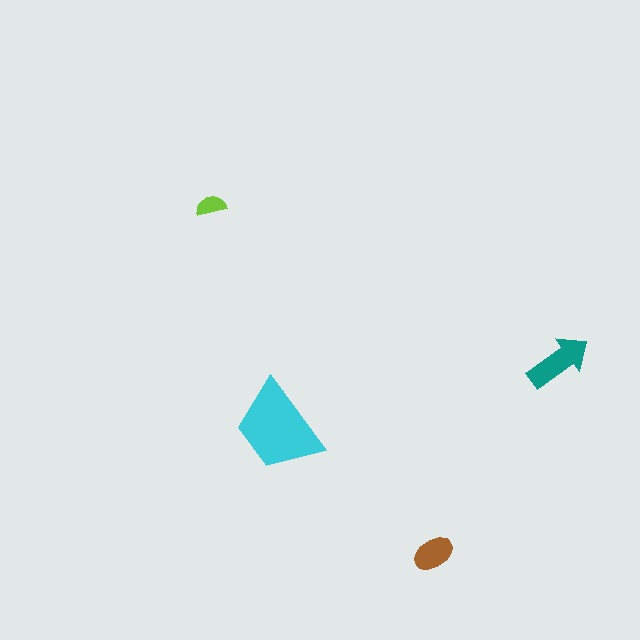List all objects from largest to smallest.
The cyan trapezoid, the teal arrow, the brown ellipse, the lime semicircle.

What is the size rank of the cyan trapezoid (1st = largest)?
1st.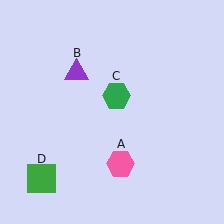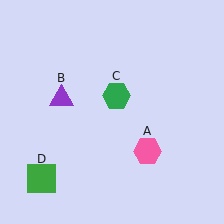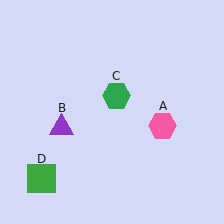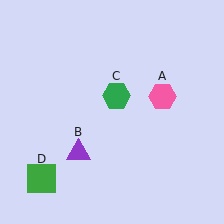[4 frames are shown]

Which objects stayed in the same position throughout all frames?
Green hexagon (object C) and green square (object D) remained stationary.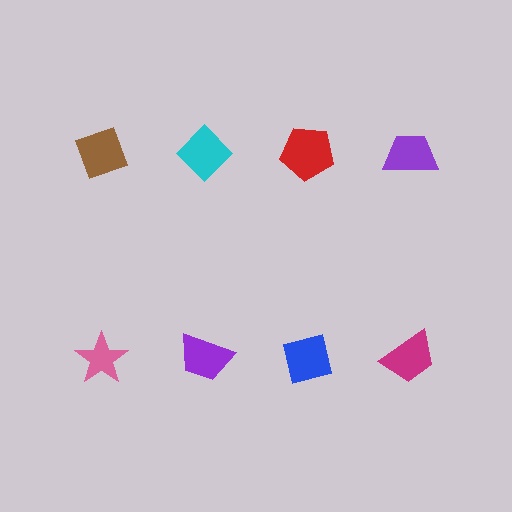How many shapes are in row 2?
4 shapes.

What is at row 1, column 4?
A purple trapezoid.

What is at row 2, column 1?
A pink star.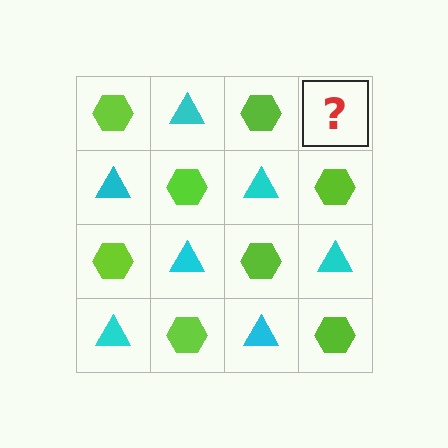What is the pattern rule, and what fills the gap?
The rule is that it alternates lime hexagon and cyan triangle in a checkerboard pattern. The gap should be filled with a cyan triangle.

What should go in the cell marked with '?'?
The missing cell should contain a cyan triangle.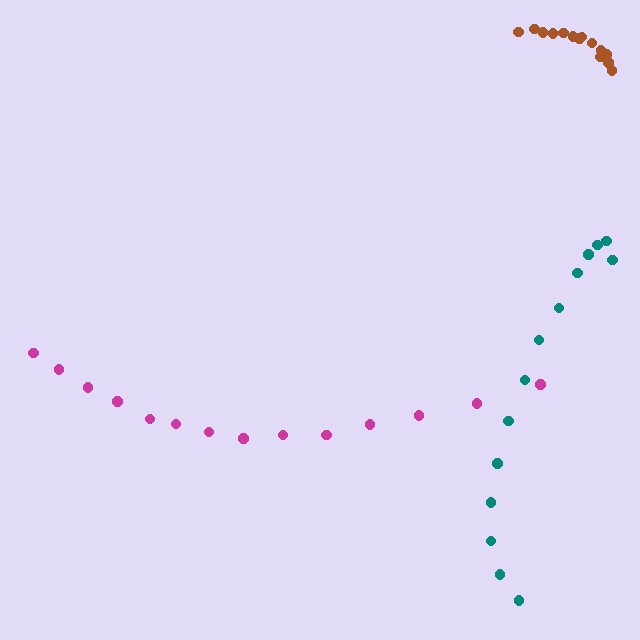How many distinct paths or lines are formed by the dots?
There are 3 distinct paths.